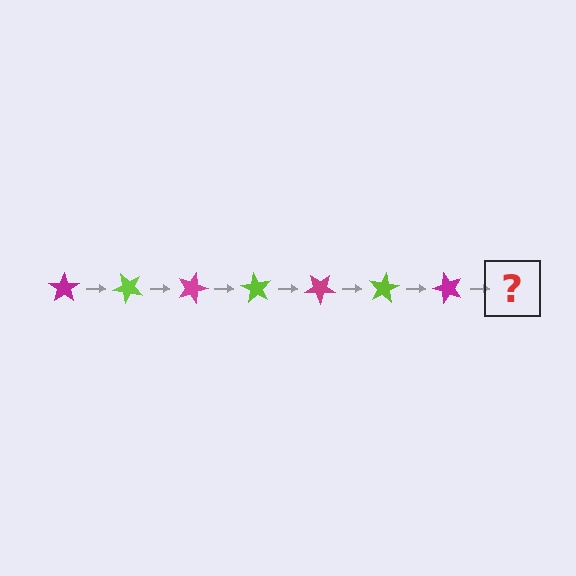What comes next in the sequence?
The next element should be a lime star, rotated 315 degrees from the start.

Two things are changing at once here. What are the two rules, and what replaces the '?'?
The two rules are that it rotates 45 degrees each step and the color cycles through magenta and lime. The '?' should be a lime star, rotated 315 degrees from the start.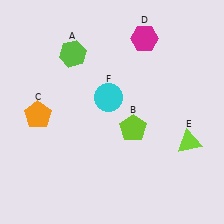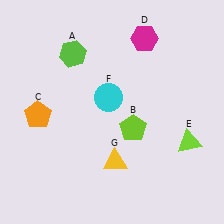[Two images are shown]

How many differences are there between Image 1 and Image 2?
There is 1 difference between the two images.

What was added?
A yellow triangle (G) was added in Image 2.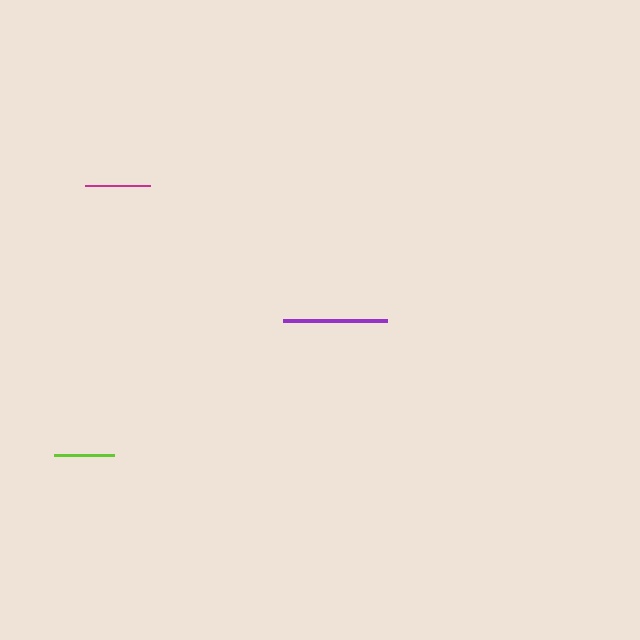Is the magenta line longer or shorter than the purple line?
The purple line is longer than the magenta line.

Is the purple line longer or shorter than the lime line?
The purple line is longer than the lime line.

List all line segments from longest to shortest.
From longest to shortest: purple, magenta, lime.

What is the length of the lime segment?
The lime segment is approximately 60 pixels long.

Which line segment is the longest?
The purple line is the longest at approximately 104 pixels.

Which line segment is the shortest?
The lime line is the shortest at approximately 60 pixels.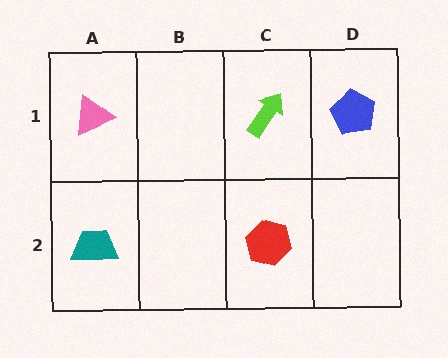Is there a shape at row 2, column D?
No, that cell is empty.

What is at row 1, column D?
A blue pentagon.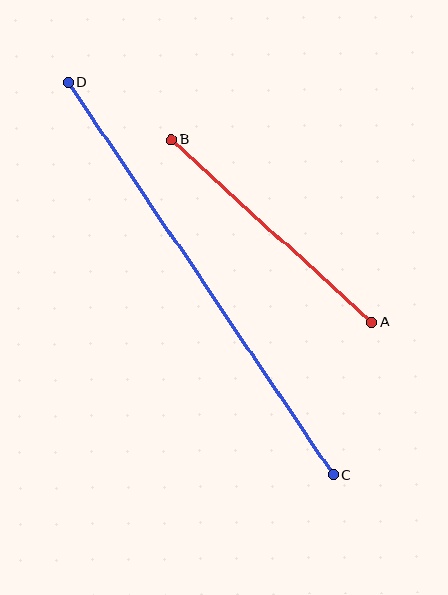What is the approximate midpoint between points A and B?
The midpoint is at approximately (272, 231) pixels.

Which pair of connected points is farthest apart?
Points C and D are farthest apart.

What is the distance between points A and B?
The distance is approximately 271 pixels.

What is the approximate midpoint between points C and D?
The midpoint is at approximately (201, 279) pixels.